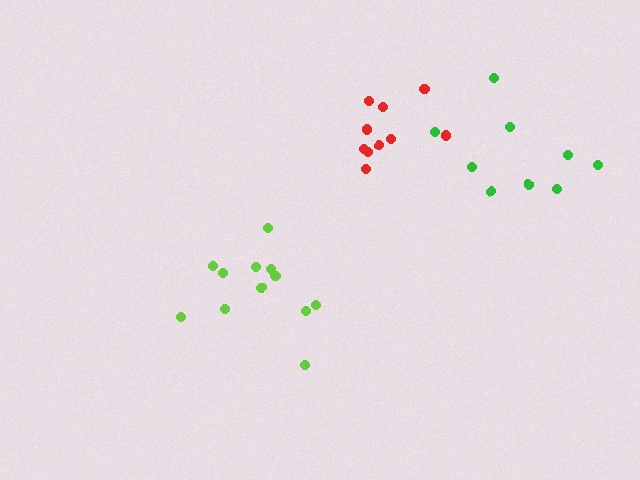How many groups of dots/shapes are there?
There are 3 groups.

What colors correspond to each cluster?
The clusters are colored: lime, green, red.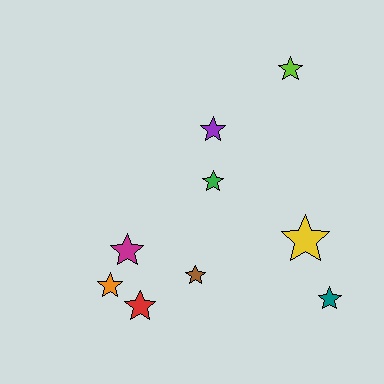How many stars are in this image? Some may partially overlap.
There are 9 stars.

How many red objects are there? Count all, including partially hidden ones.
There is 1 red object.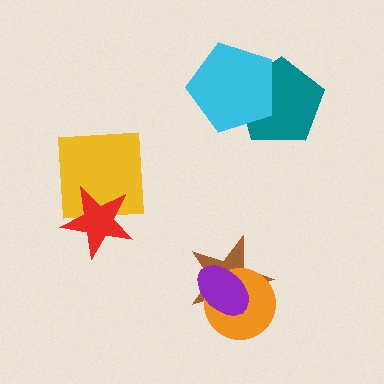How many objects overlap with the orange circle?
2 objects overlap with the orange circle.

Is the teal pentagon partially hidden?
Yes, it is partially covered by another shape.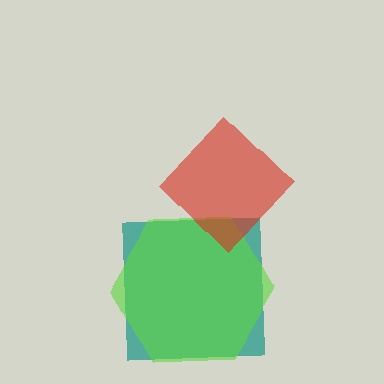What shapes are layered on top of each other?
The layered shapes are: a teal square, a lime hexagon, a red diamond.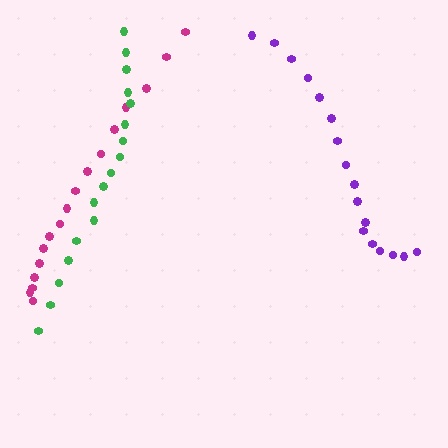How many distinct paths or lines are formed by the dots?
There are 3 distinct paths.